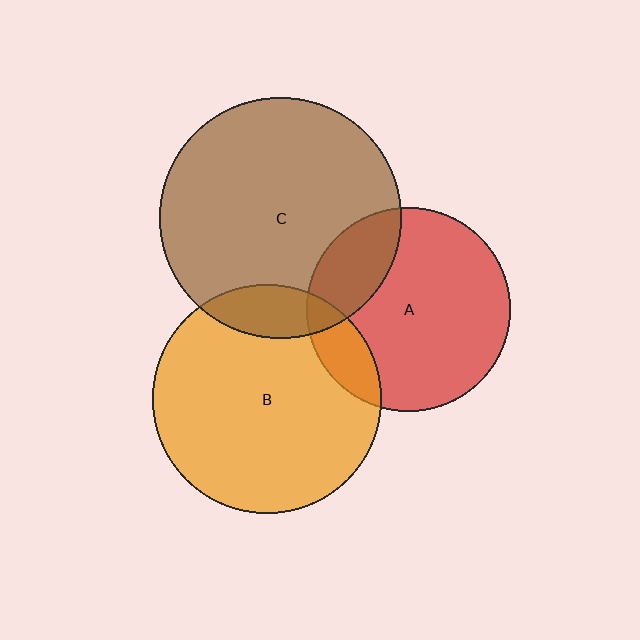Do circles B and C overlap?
Yes.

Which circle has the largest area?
Circle C (brown).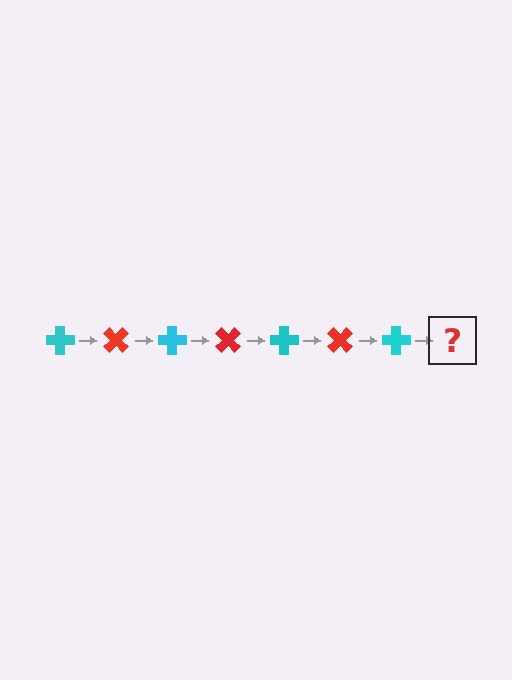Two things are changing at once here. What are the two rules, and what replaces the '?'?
The two rules are that it rotates 45 degrees each step and the color cycles through cyan and red. The '?' should be a red cross, rotated 315 degrees from the start.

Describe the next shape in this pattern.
It should be a red cross, rotated 315 degrees from the start.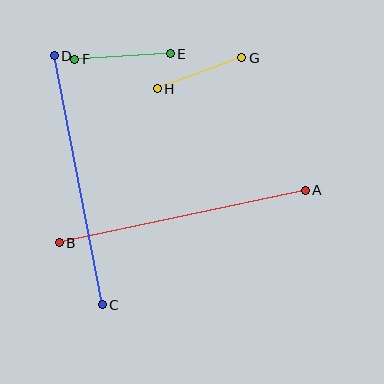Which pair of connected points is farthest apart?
Points C and D are farthest apart.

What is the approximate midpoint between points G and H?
The midpoint is at approximately (200, 73) pixels.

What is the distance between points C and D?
The distance is approximately 254 pixels.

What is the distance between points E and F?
The distance is approximately 96 pixels.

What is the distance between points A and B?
The distance is approximately 252 pixels.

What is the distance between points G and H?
The distance is approximately 90 pixels.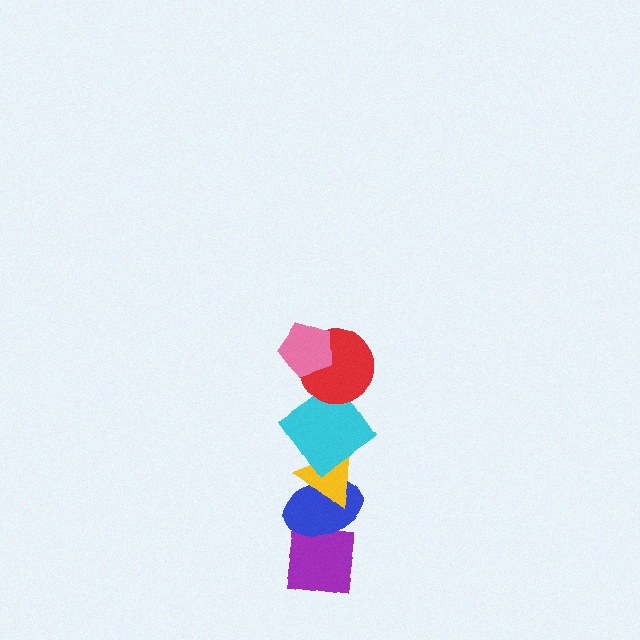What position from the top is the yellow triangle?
The yellow triangle is 4th from the top.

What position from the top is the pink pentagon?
The pink pentagon is 1st from the top.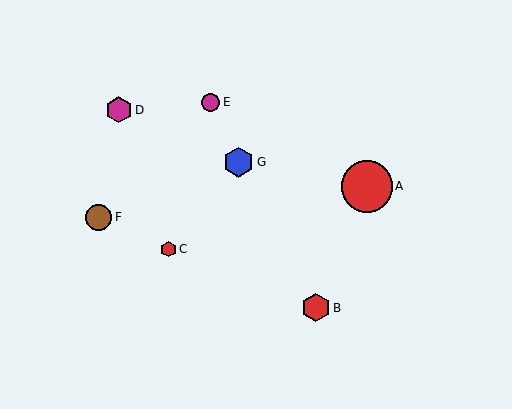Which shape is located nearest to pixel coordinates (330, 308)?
The red hexagon (labeled B) at (316, 308) is nearest to that location.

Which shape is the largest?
The red circle (labeled A) is the largest.